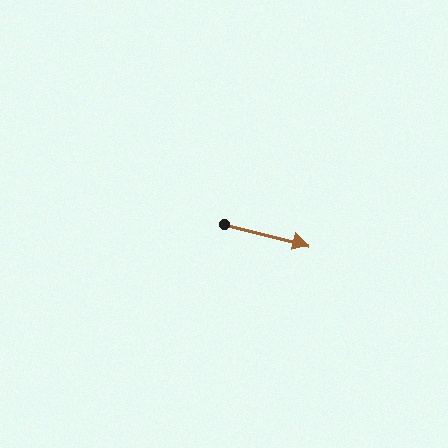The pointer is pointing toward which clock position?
Roughly 3 o'clock.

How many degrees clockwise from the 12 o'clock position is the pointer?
Approximately 104 degrees.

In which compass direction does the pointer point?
East.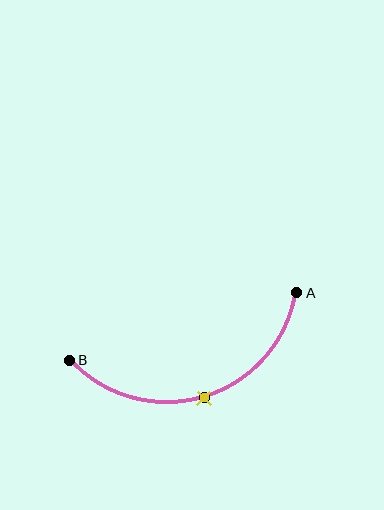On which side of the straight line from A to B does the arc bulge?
The arc bulges below the straight line connecting A and B.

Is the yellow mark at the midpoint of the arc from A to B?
Yes. The yellow mark lies on the arc at equal arc-length from both A and B — it is the arc midpoint.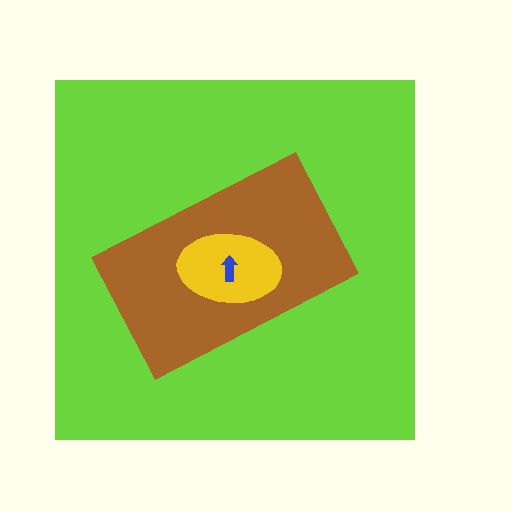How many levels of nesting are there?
4.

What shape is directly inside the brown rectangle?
The yellow ellipse.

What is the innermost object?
The blue arrow.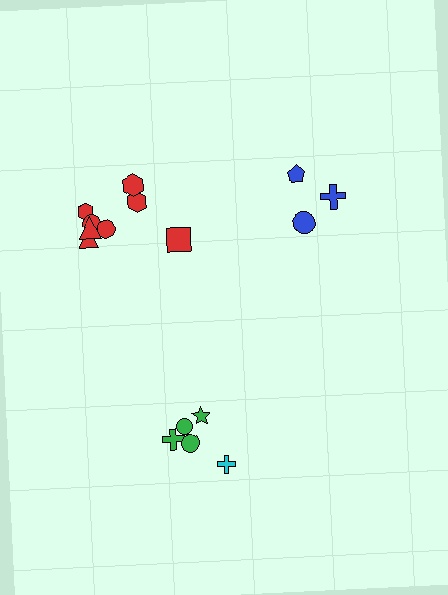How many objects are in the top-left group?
There are 8 objects.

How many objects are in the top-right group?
There are 3 objects.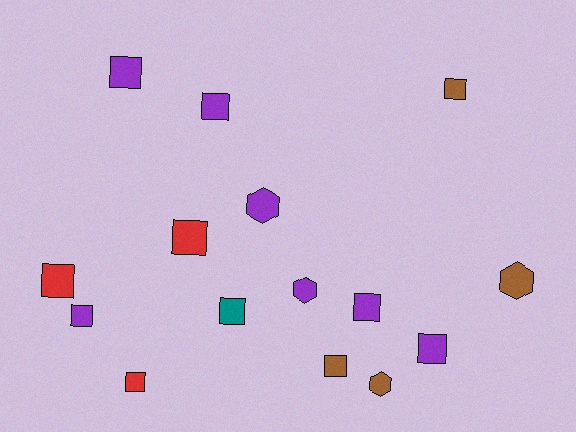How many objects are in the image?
There are 15 objects.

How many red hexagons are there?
There are no red hexagons.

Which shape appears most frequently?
Square, with 11 objects.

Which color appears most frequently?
Purple, with 7 objects.